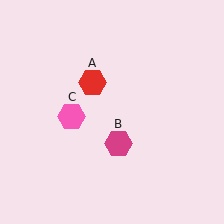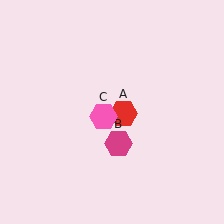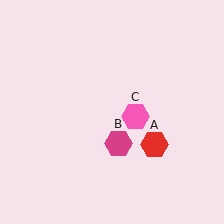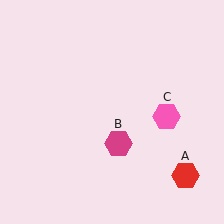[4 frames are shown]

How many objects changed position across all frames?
2 objects changed position: red hexagon (object A), pink hexagon (object C).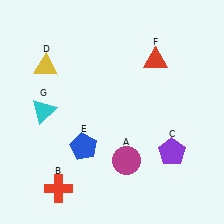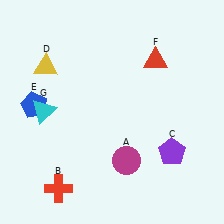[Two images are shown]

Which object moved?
The blue pentagon (E) moved left.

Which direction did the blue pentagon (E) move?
The blue pentagon (E) moved left.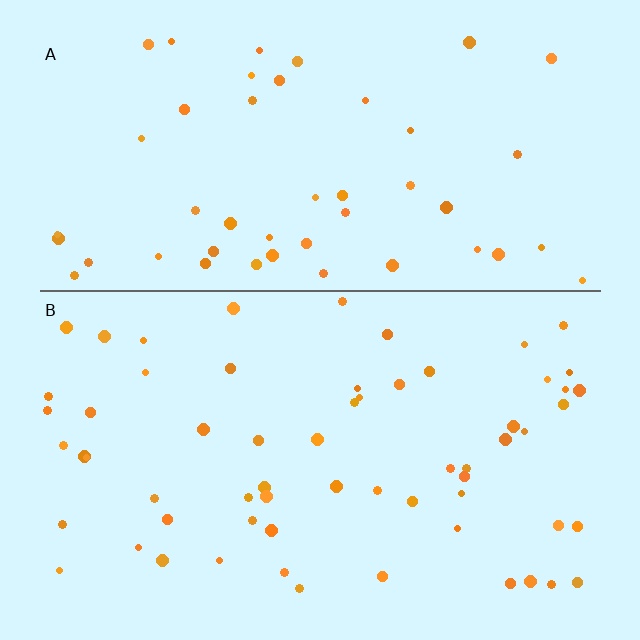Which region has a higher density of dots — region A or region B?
B (the bottom).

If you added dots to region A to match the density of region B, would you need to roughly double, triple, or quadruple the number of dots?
Approximately double.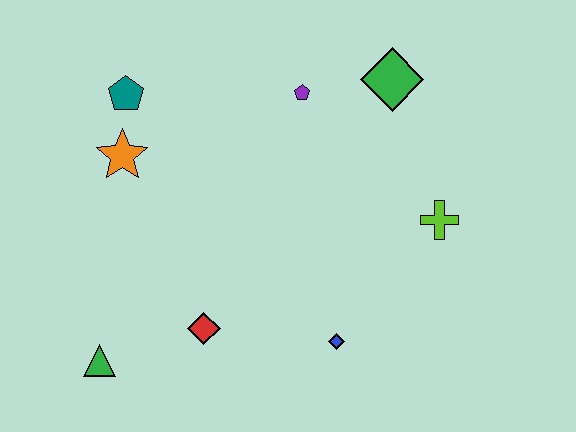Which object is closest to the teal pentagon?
The orange star is closest to the teal pentagon.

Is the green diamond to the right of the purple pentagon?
Yes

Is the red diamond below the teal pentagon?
Yes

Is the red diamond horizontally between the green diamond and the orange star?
Yes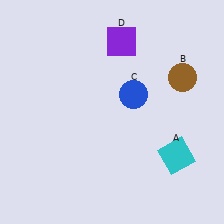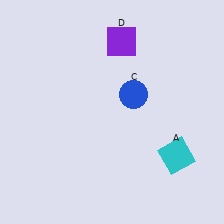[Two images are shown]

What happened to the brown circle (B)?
The brown circle (B) was removed in Image 2. It was in the top-right area of Image 1.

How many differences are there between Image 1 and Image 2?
There is 1 difference between the two images.